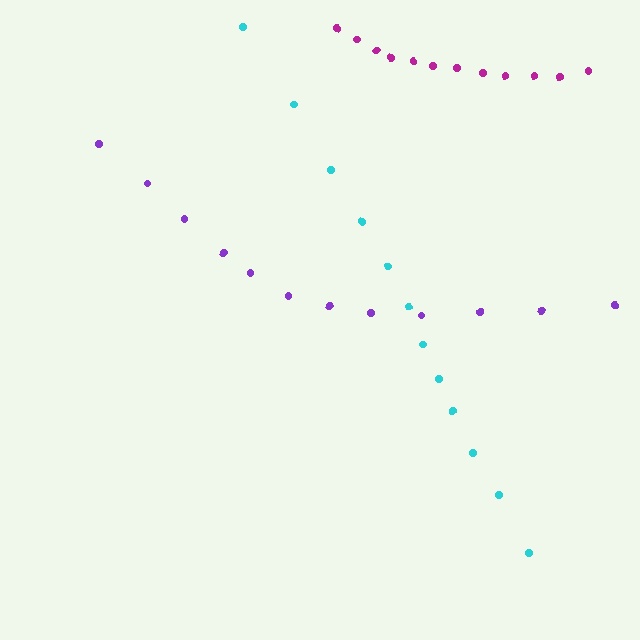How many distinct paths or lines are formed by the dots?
There are 3 distinct paths.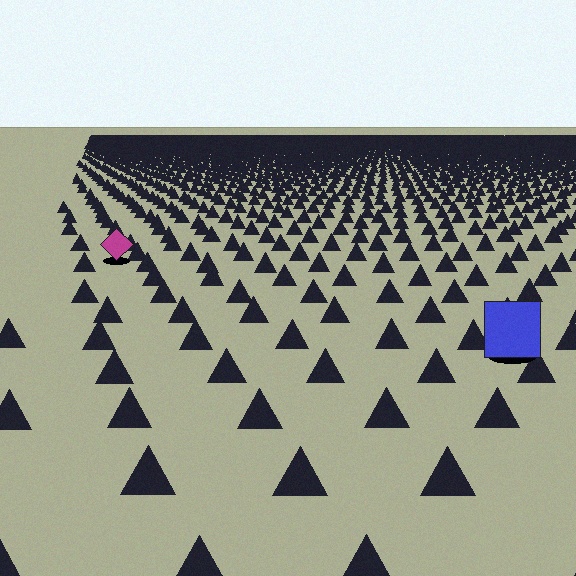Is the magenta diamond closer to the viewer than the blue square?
No. The blue square is closer — you can tell from the texture gradient: the ground texture is coarser near it.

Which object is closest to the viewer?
The blue square is closest. The texture marks near it are larger and more spread out.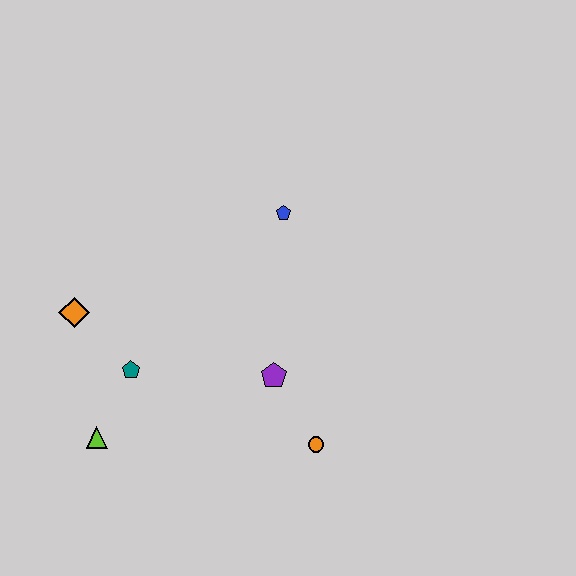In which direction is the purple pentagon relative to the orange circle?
The purple pentagon is above the orange circle.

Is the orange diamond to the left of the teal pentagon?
Yes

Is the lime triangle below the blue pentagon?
Yes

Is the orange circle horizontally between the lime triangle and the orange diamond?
No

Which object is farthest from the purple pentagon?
The orange diamond is farthest from the purple pentagon.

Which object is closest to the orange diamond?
The teal pentagon is closest to the orange diamond.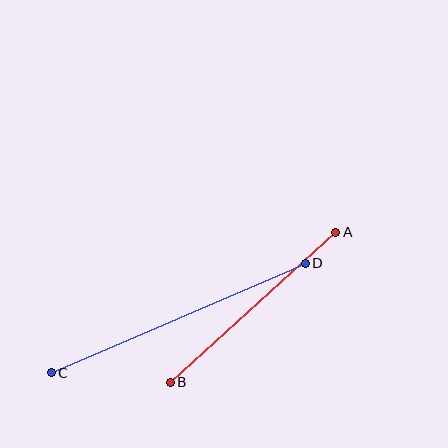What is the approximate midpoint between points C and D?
The midpoint is at approximately (178, 318) pixels.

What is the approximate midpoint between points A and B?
The midpoint is at approximately (253, 307) pixels.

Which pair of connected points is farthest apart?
Points C and D are farthest apart.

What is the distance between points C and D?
The distance is approximately 276 pixels.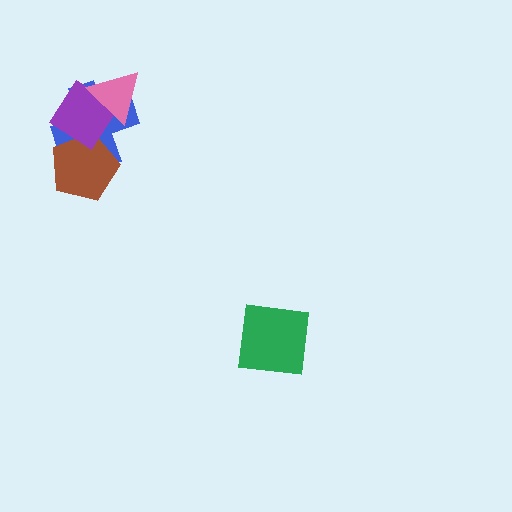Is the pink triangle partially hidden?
No, no other shape covers it.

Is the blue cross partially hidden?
Yes, it is partially covered by another shape.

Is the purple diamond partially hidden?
Yes, it is partially covered by another shape.